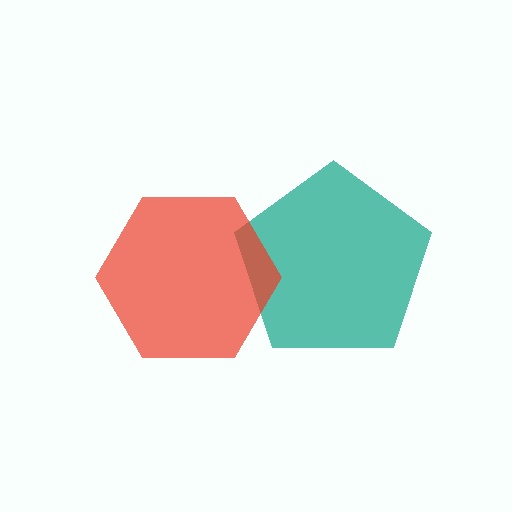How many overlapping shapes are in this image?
There are 2 overlapping shapes in the image.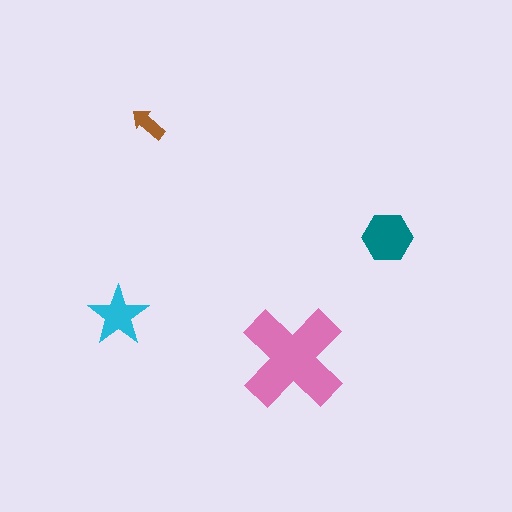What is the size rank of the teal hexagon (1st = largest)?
2nd.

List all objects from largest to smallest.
The pink cross, the teal hexagon, the cyan star, the brown arrow.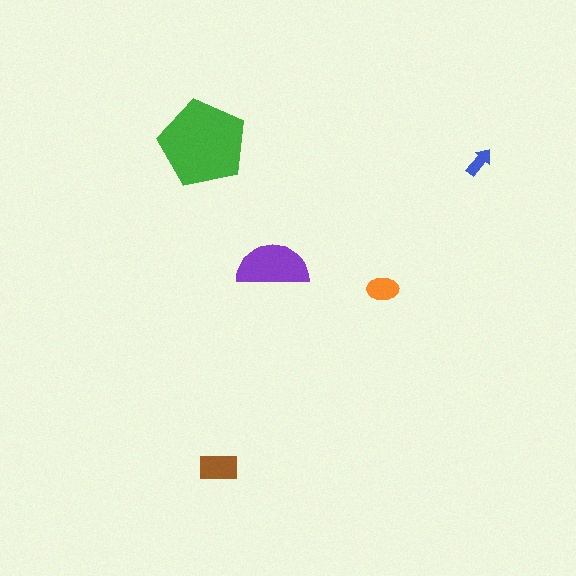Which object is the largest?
The green pentagon.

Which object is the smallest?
The blue arrow.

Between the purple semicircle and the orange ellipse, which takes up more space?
The purple semicircle.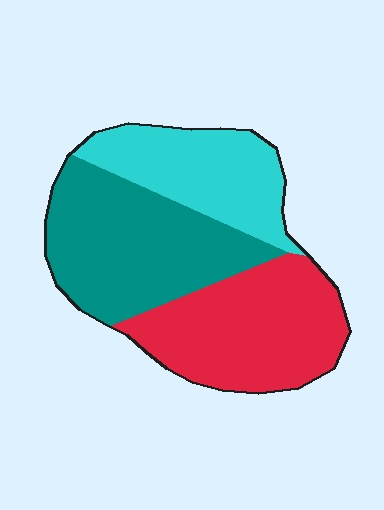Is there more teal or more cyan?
Teal.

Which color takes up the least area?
Cyan, at roughly 25%.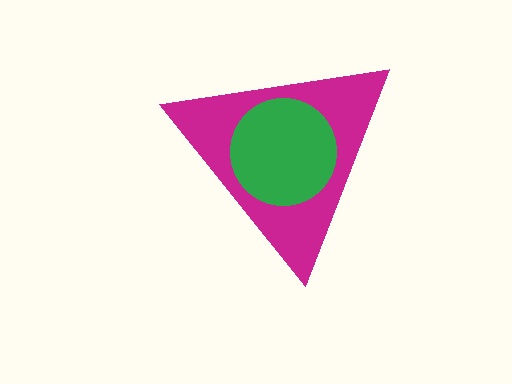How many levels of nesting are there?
2.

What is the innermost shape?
The green circle.